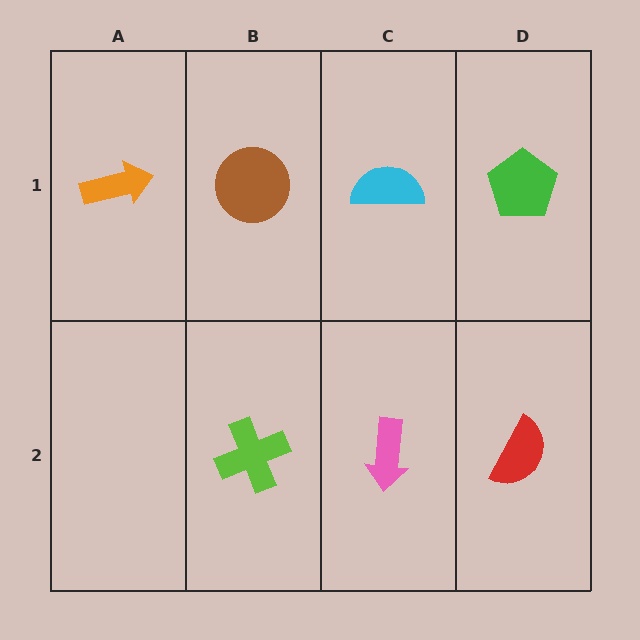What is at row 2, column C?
A pink arrow.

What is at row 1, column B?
A brown circle.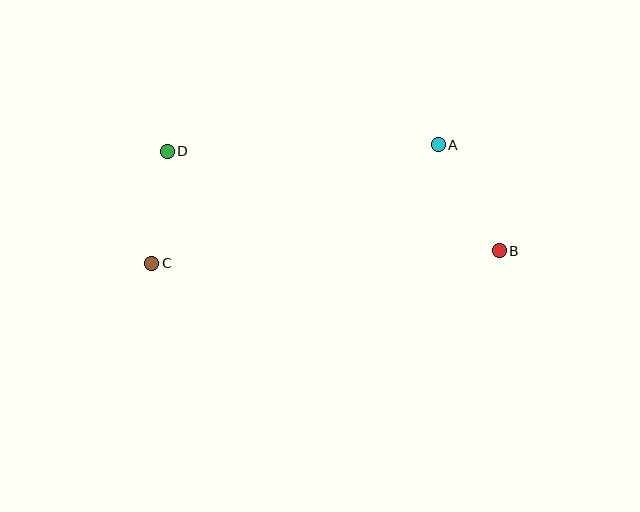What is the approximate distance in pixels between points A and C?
The distance between A and C is approximately 310 pixels.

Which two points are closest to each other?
Points C and D are closest to each other.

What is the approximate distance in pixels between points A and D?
The distance between A and D is approximately 271 pixels.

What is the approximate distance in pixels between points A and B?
The distance between A and B is approximately 122 pixels.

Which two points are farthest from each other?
Points B and C are farthest from each other.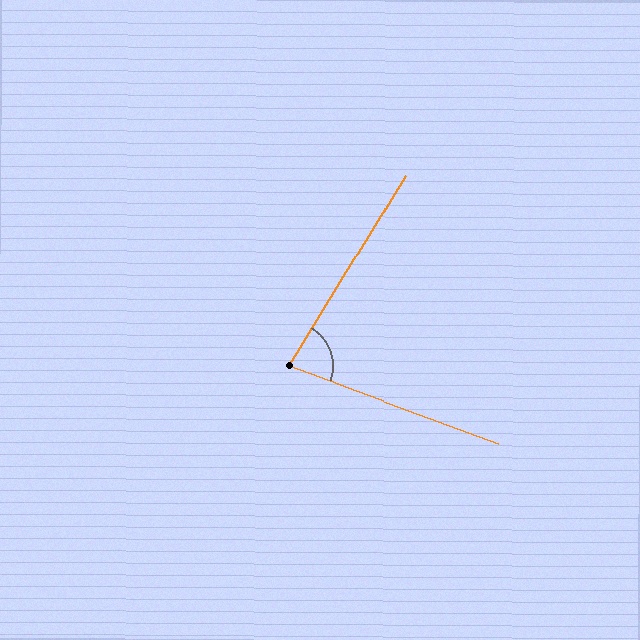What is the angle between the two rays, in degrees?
Approximately 79 degrees.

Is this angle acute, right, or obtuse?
It is acute.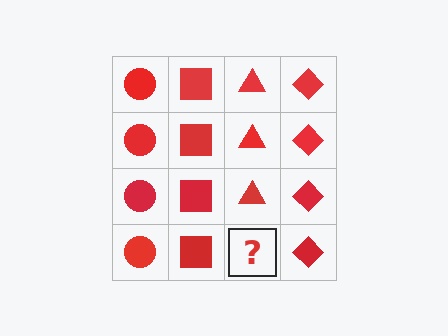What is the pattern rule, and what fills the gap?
The rule is that each column has a consistent shape. The gap should be filled with a red triangle.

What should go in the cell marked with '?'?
The missing cell should contain a red triangle.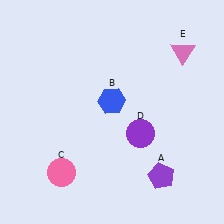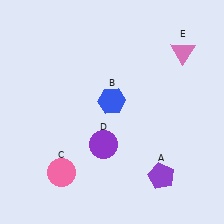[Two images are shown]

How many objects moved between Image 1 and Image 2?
1 object moved between the two images.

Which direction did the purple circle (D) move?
The purple circle (D) moved left.